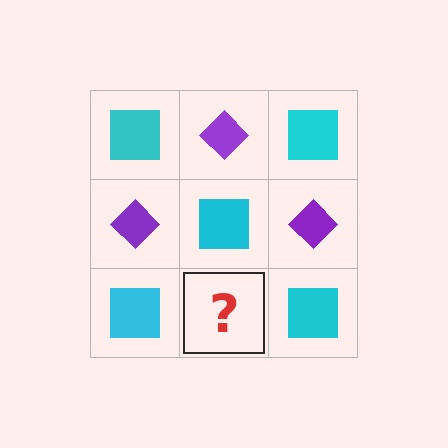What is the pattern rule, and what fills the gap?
The rule is that it alternates cyan square and purple diamond in a checkerboard pattern. The gap should be filled with a purple diamond.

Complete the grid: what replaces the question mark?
The question mark should be replaced with a purple diamond.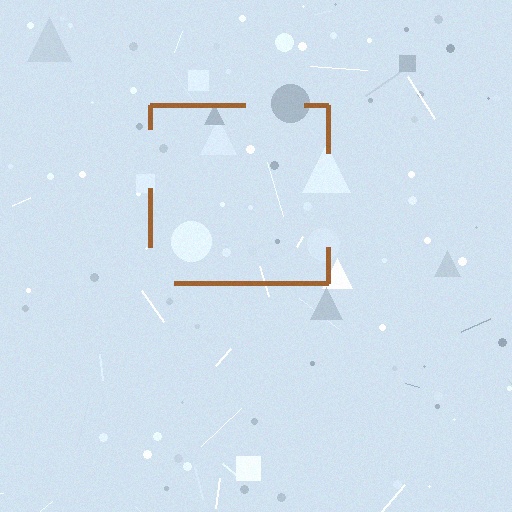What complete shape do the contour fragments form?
The contour fragments form a square.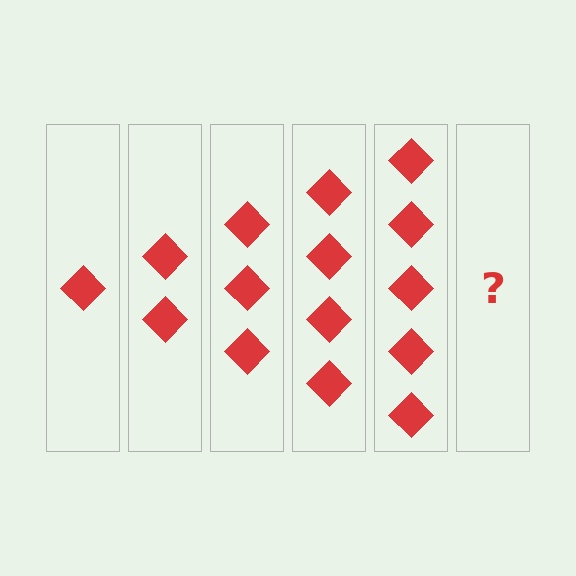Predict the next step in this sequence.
The next step is 6 diamonds.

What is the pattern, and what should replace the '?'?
The pattern is that each step adds one more diamond. The '?' should be 6 diamonds.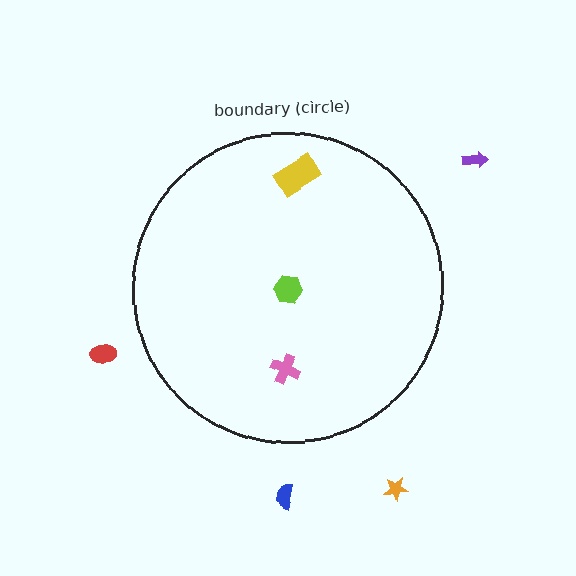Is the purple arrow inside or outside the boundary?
Outside.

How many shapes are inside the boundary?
3 inside, 4 outside.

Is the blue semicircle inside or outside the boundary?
Outside.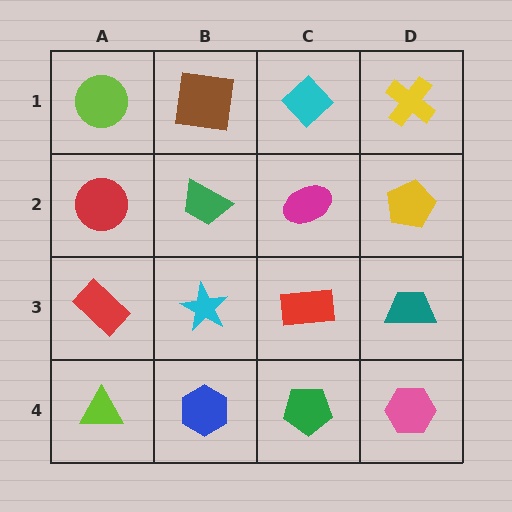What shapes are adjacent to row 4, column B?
A cyan star (row 3, column B), a lime triangle (row 4, column A), a green pentagon (row 4, column C).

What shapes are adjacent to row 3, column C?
A magenta ellipse (row 2, column C), a green pentagon (row 4, column C), a cyan star (row 3, column B), a teal trapezoid (row 3, column D).